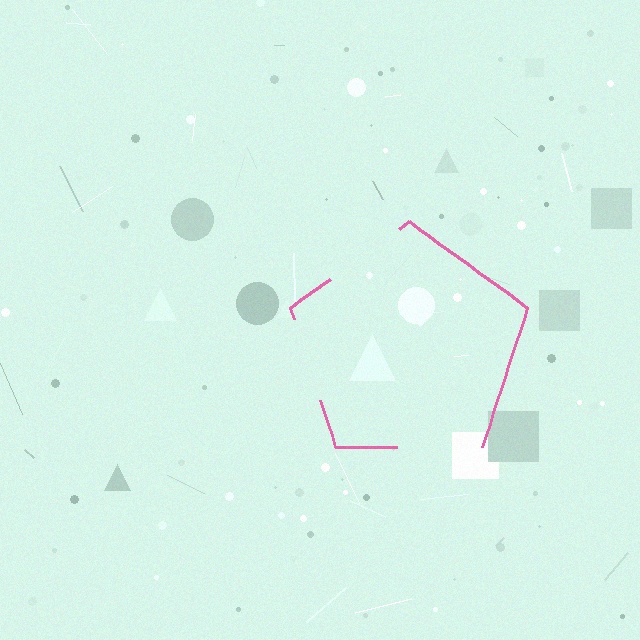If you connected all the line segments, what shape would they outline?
They would outline a pentagon.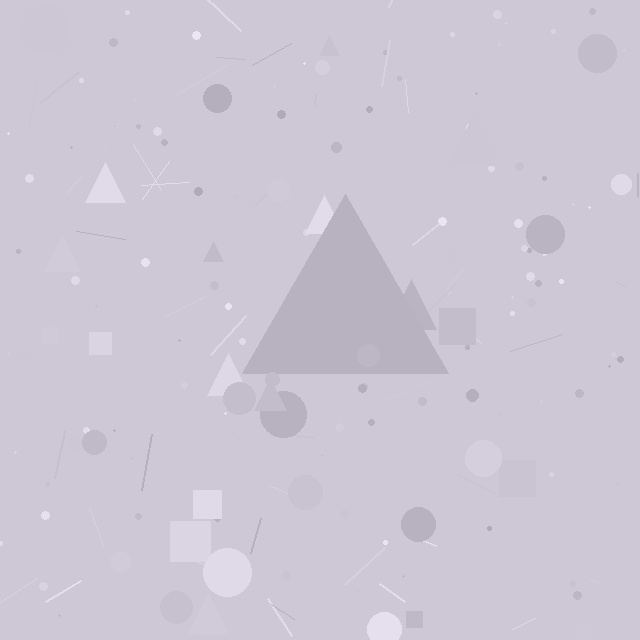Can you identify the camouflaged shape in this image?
The camouflaged shape is a triangle.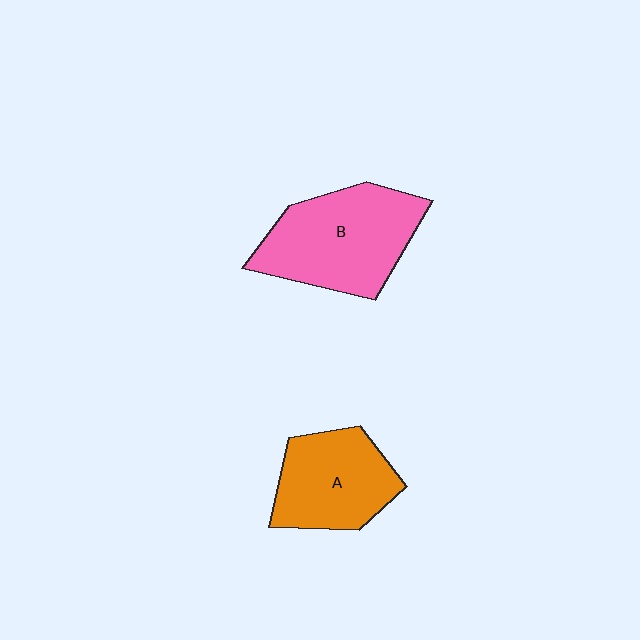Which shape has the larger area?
Shape B (pink).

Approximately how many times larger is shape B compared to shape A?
Approximately 1.3 times.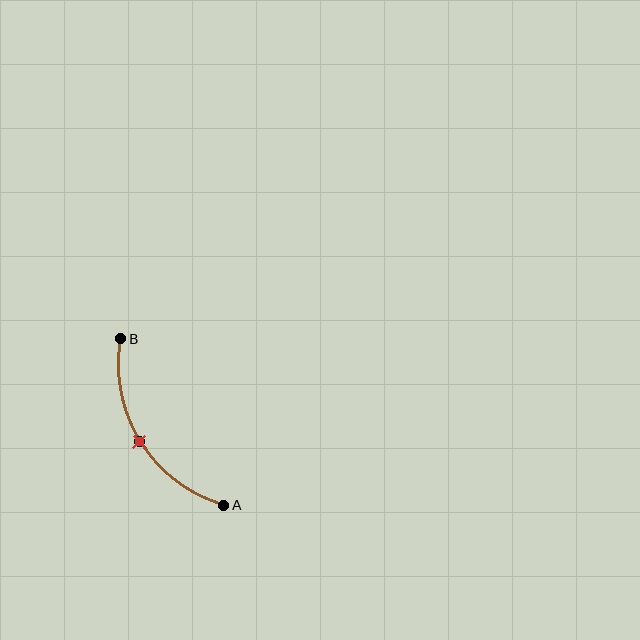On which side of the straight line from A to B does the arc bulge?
The arc bulges to the left of the straight line connecting A and B.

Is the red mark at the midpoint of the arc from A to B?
Yes. The red mark lies on the arc at equal arc-length from both A and B — it is the arc midpoint.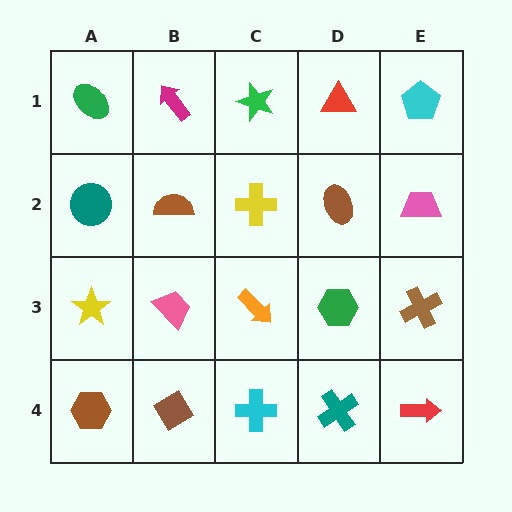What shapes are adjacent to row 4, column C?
An orange arrow (row 3, column C), a brown diamond (row 4, column B), a teal cross (row 4, column D).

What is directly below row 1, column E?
A pink trapezoid.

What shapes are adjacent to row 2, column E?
A cyan pentagon (row 1, column E), a brown cross (row 3, column E), a brown ellipse (row 2, column D).